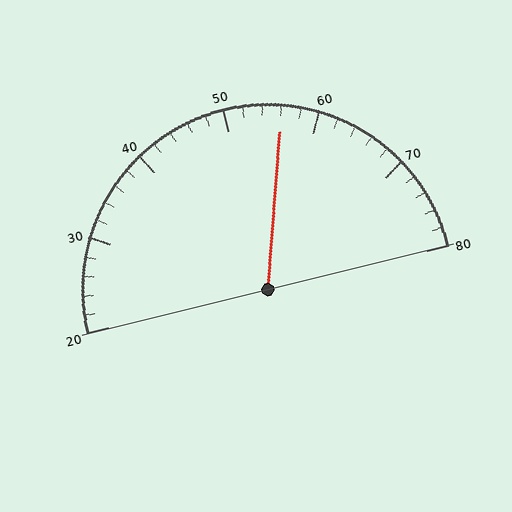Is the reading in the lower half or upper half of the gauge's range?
The reading is in the upper half of the range (20 to 80).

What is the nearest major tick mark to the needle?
The nearest major tick mark is 60.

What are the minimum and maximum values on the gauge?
The gauge ranges from 20 to 80.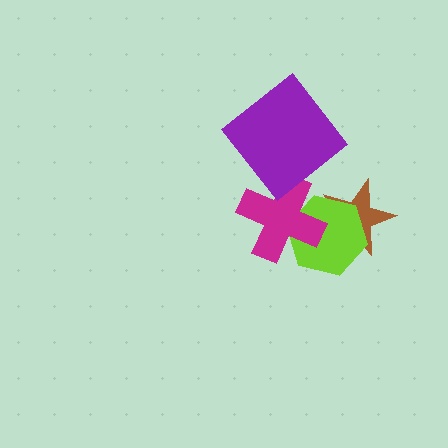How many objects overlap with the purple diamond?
0 objects overlap with the purple diamond.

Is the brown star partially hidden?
Yes, it is partially covered by another shape.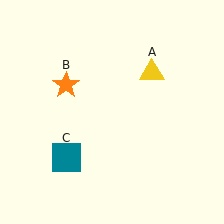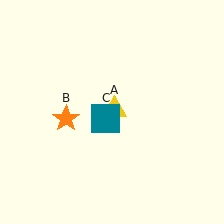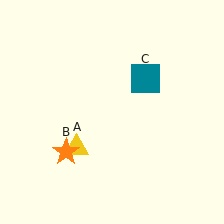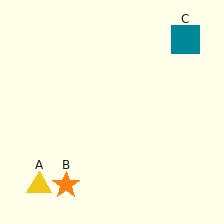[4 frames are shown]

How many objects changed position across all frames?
3 objects changed position: yellow triangle (object A), orange star (object B), teal square (object C).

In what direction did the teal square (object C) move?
The teal square (object C) moved up and to the right.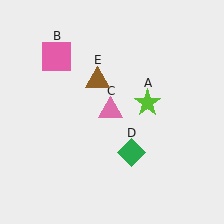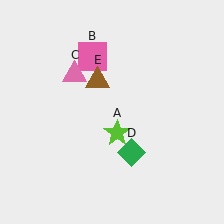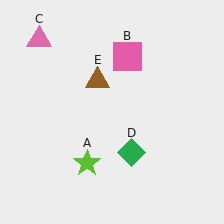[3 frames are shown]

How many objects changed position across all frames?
3 objects changed position: lime star (object A), pink square (object B), pink triangle (object C).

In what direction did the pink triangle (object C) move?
The pink triangle (object C) moved up and to the left.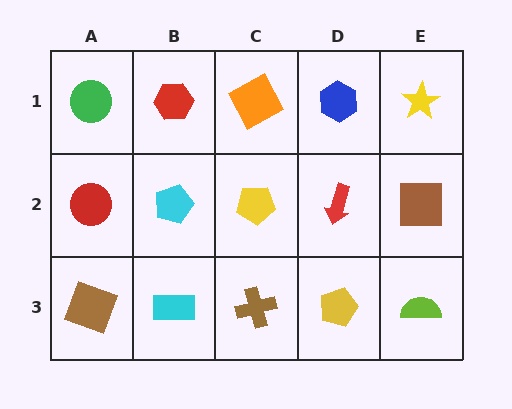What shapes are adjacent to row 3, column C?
A yellow pentagon (row 2, column C), a cyan rectangle (row 3, column B), a yellow pentagon (row 3, column D).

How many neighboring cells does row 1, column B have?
3.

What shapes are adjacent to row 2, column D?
A blue hexagon (row 1, column D), a yellow pentagon (row 3, column D), a yellow pentagon (row 2, column C), a brown square (row 2, column E).